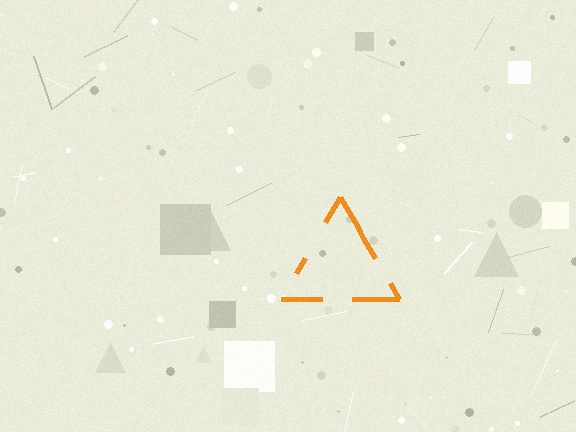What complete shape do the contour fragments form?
The contour fragments form a triangle.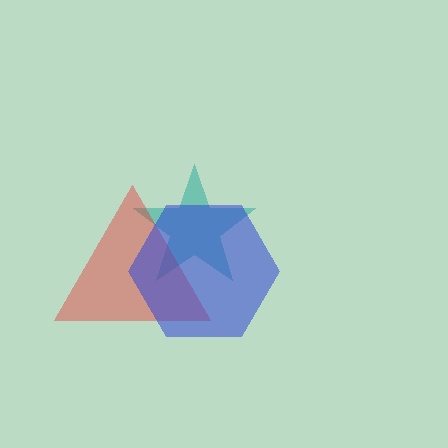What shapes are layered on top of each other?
The layered shapes are: a teal star, a red triangle, a blue hexagon.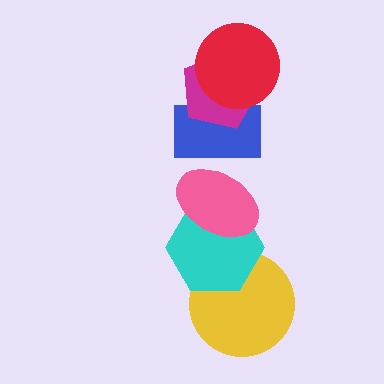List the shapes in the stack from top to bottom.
From top to bottom: the red circle, the magenta pentagon, the blue rectangle, the pink ellipse, the cyan hexagon, the yellow circle.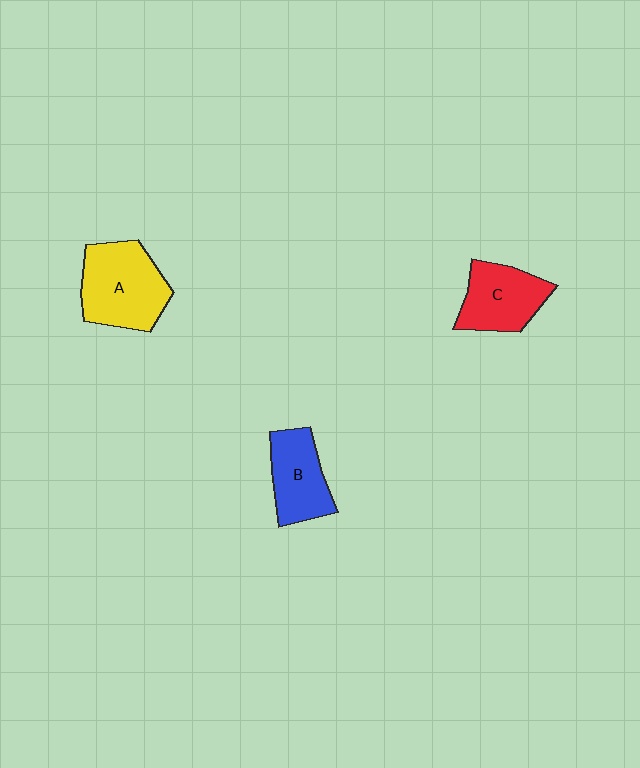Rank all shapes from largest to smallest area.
From largest to smallest: A (yellow), C (red), B (blue).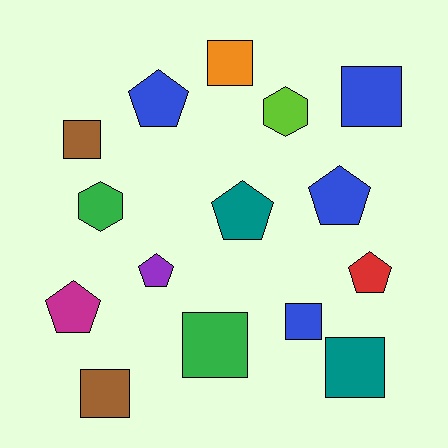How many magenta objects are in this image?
There is 1 magenta object.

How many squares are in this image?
There are 7 squares.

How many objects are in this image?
There are 15 objects.